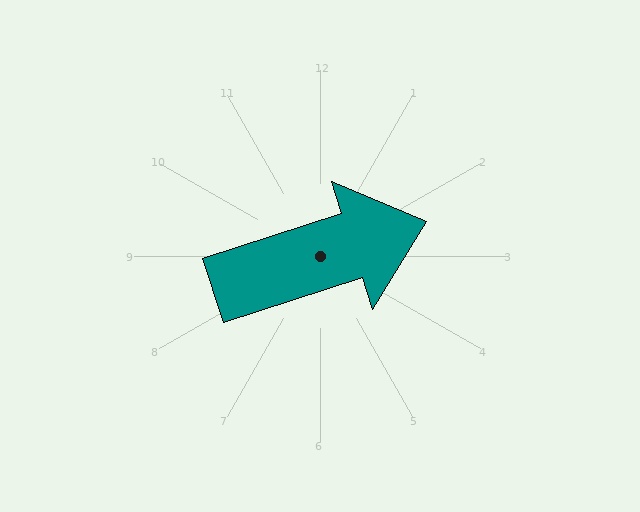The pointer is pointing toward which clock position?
Roughly 2 o'clock.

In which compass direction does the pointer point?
East.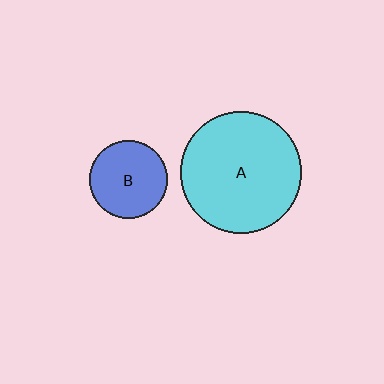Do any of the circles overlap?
No, none of the circles overlap.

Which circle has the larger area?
Circle A (cyan).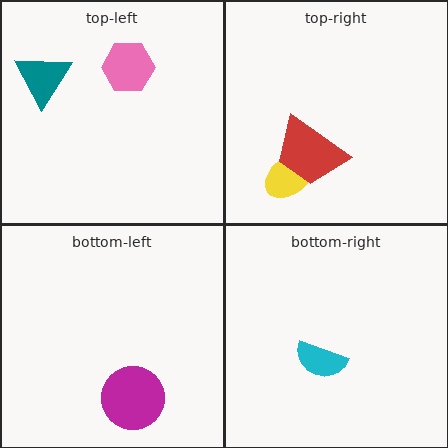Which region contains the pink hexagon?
The top-left region.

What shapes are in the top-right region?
The yellow ellipse, the red trapezoid.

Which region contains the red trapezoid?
The top-right region.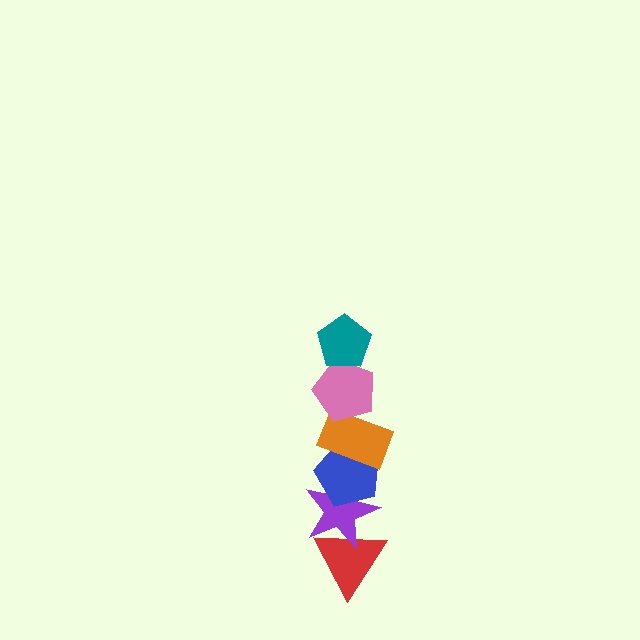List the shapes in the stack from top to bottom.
From top to bottom: the teal pentagon, the pink pentagon, the orange rectangle, the blue pentagon, the purple star, the red triangle.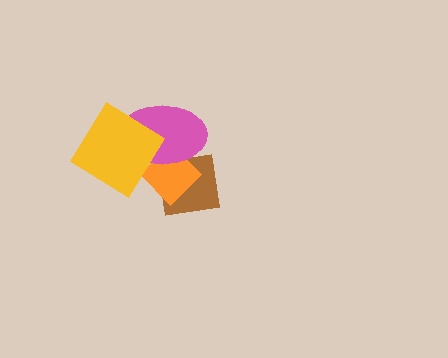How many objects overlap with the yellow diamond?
2 objects overlap with the yellow diamond.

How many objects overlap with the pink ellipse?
3 objects overlap with the pink ellipse.